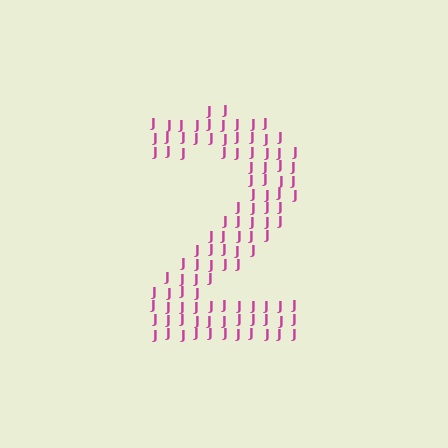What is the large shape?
The large shape is the digit 2.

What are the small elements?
The small elements are letter J's.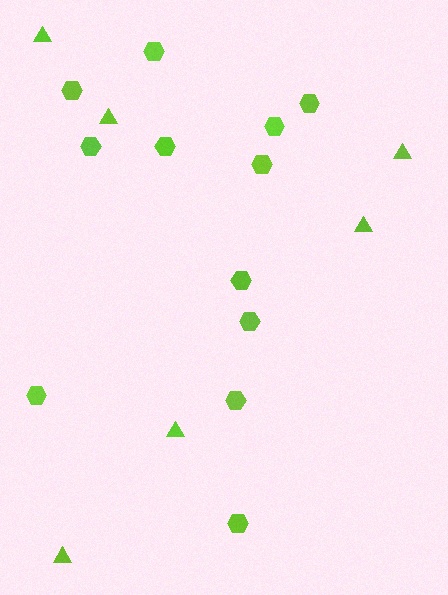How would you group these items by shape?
There are 2 groups: one group of hexagons (12) and one group of triangles (6).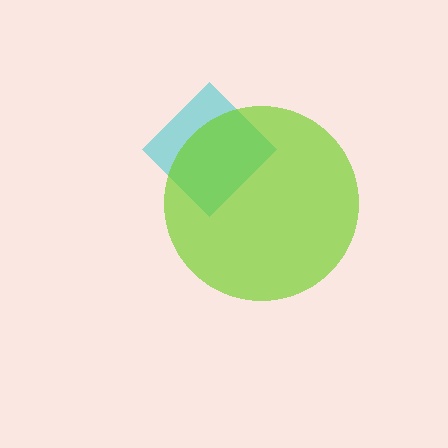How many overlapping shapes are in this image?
There are 2 overlapping shapes in the image.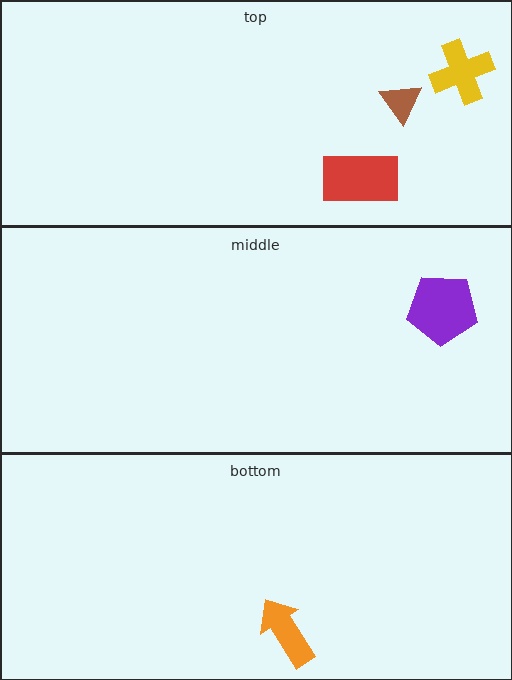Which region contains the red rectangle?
The top region.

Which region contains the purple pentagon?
The middle region.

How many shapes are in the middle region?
1.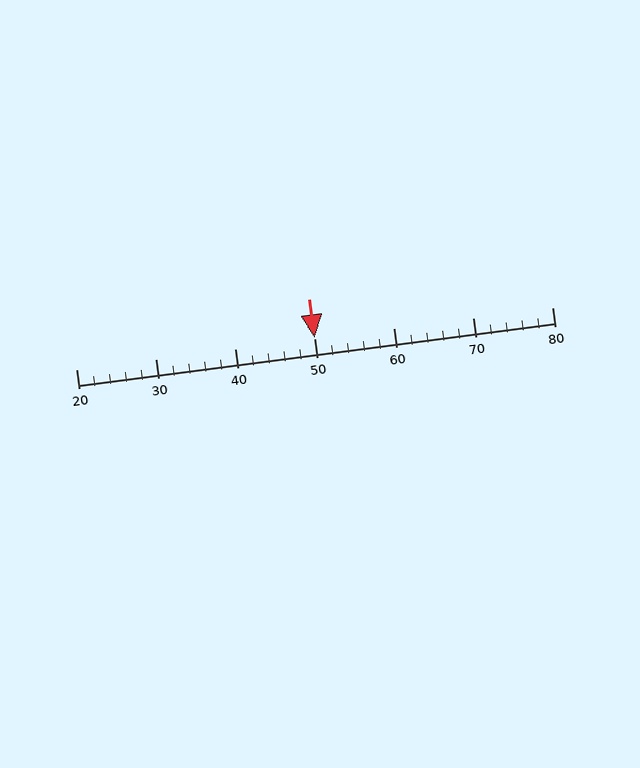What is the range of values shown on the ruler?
The ruler shows values from 20 to 80.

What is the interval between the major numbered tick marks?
The major tick marks are spaced 10 units apart.